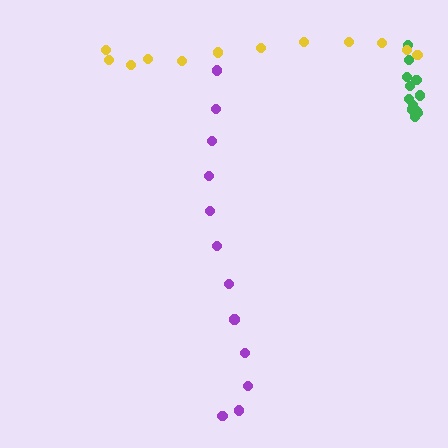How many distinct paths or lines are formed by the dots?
There are 3 distinct paths.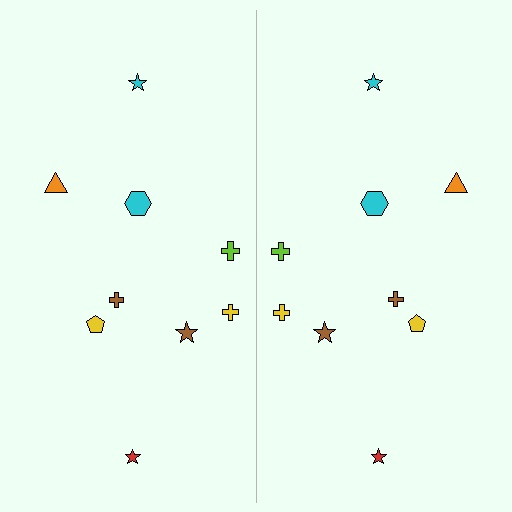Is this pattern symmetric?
Yes, this pattern has bilateral (reflection) symmetry.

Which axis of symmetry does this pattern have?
The pattern has a vertical axis of symmetry running through the center of the image.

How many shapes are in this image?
There are 18 shapes in this image.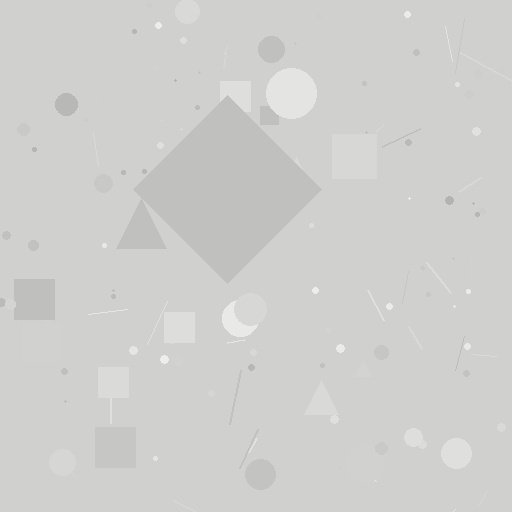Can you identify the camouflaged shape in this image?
The camouflaged shape is a diamond.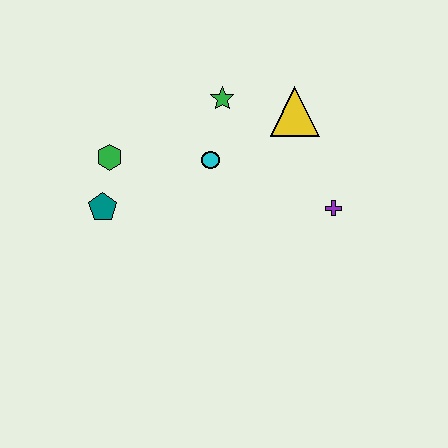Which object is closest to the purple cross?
The yellow triangle is closest to the purple cross.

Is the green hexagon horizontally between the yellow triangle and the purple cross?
No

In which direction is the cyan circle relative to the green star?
The cyan circle is below the green star.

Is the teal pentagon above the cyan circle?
No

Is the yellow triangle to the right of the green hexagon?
Yes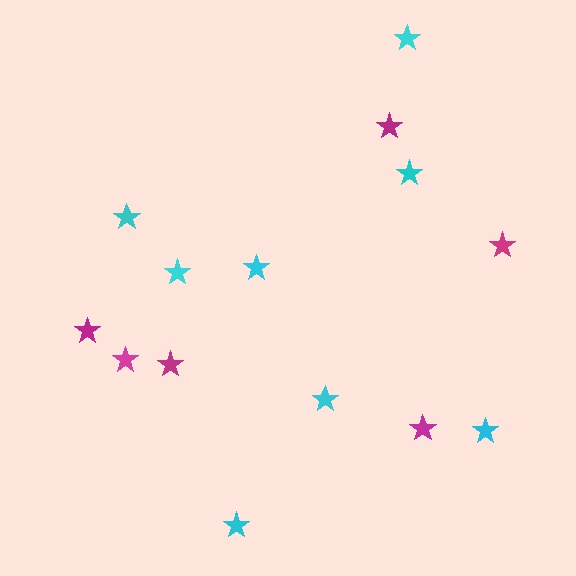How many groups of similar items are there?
There are 2 groups: one group of magenta stars (6) and one group of cyan stars (8).